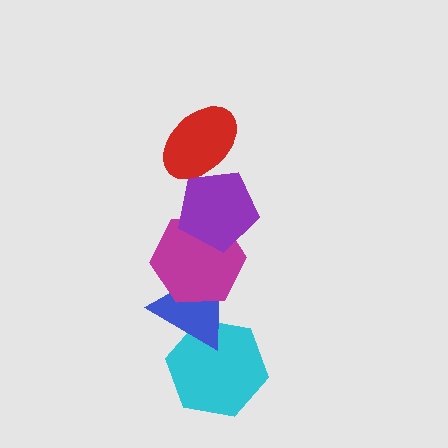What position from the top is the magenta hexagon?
The magenta hexagon is 3rd from the top.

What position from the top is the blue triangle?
The blue triangle is 4th from the top.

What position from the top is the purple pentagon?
The purple pentagon is 2nd from the top.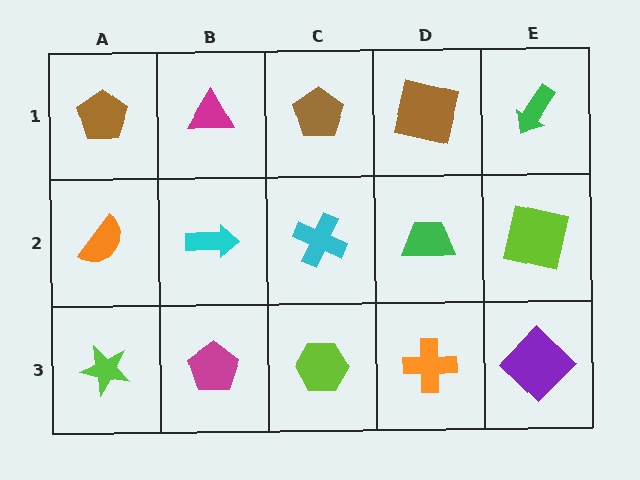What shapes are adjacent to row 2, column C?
A brown pentagon (row 1, column C), a lime hexagon (row 3, column C), a cyan arrow (row 2, column B), a green trapezoid (row 2, column D).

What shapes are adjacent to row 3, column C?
A cyan cross (row 2, column C), a magenta pentagon (row 3, column B), an orange cross (row 3, column D).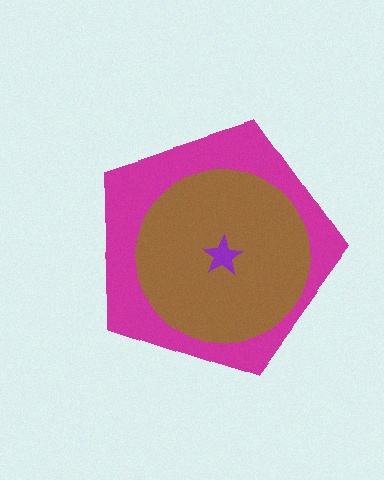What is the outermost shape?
The magenta pentagon.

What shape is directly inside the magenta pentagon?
The brown circle.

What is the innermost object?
The purple star.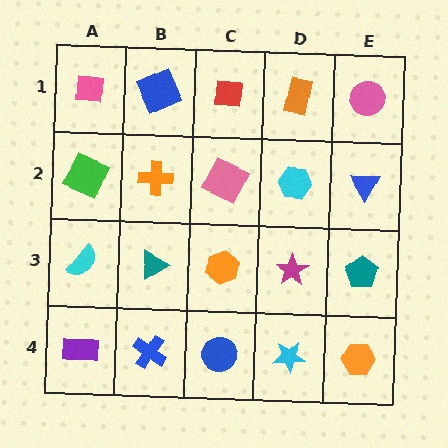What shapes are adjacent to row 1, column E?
A blue triangle (row 2, column E), an orange rectangle (row 1, column D).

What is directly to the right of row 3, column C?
A magenta star.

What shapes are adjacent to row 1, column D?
A cyan hexagon (row 2, column D), a red square (row 1, column C), a pink circle (row 1, column E).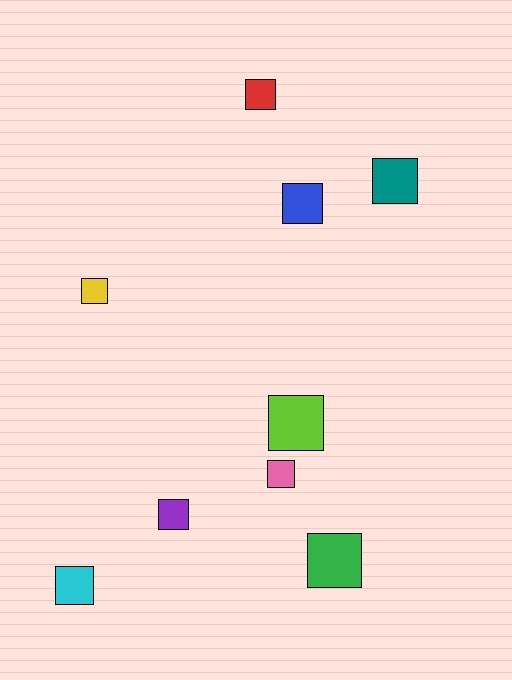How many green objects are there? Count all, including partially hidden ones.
There is 1 green object.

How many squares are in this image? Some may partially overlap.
There are 9 squares.